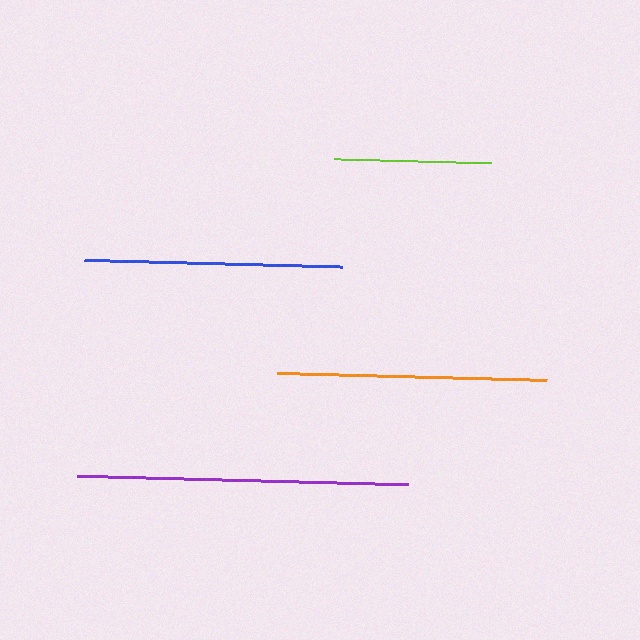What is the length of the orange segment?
The orange segment is approximately 270 pixels long.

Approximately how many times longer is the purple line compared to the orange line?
The purple line is approximately 1.2 times the length of the orange line.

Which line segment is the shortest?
The lime line is the shortest at approximately 158 pixels.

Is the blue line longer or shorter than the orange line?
The orange line is longer than the blue line.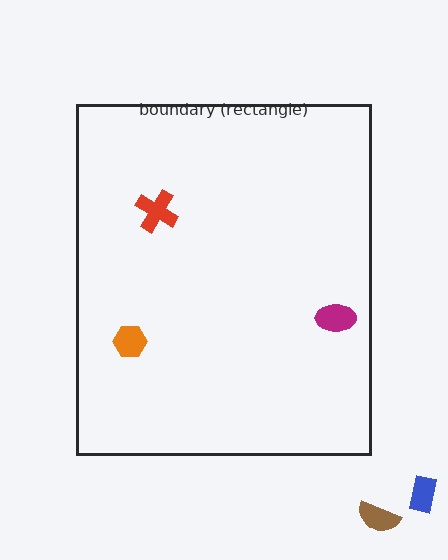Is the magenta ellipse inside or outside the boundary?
Inside.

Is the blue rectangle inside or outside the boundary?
Outside.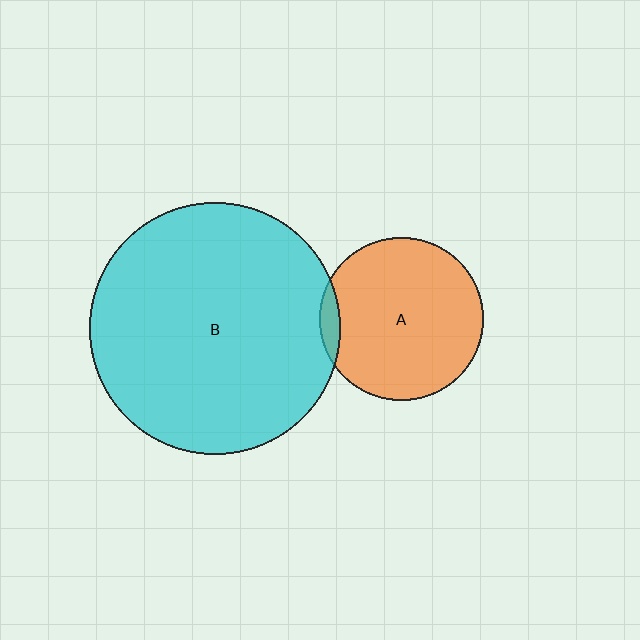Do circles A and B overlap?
Yes.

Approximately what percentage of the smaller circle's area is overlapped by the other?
Approximately 5%.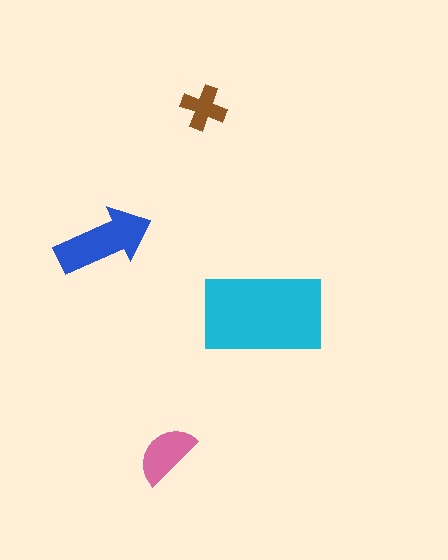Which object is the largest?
The cyan rectangle.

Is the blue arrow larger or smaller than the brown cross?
Larger.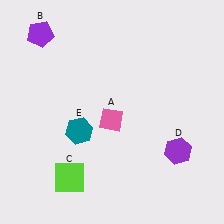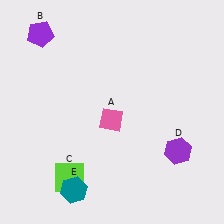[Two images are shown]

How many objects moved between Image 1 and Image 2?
1 object moved between the two images.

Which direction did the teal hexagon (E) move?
The teal hexagon (E) moved down.